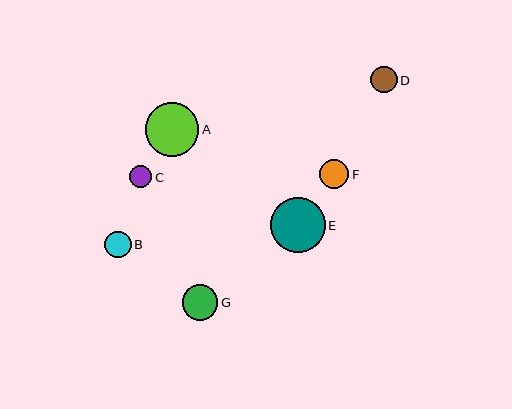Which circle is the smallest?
Circle C is the smallest with a size of approximately 22 pixels.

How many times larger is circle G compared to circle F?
Circle G is approximately 1.2 times the size of circle F.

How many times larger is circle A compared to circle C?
Circle A is approximately 2.4 times the size of circle C.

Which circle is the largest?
Circle E is the largest with a size of approximately 55 pixels.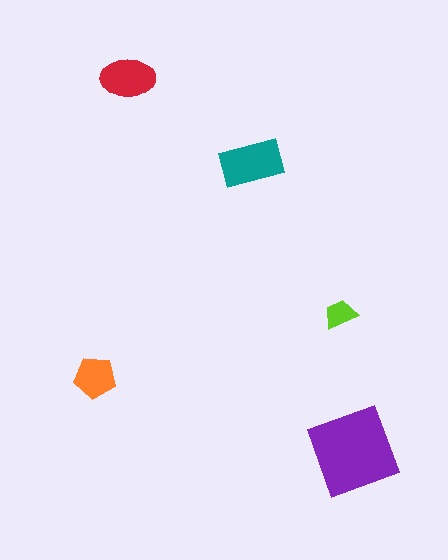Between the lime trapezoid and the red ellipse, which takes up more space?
The red ellipse.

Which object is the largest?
The purple diamond.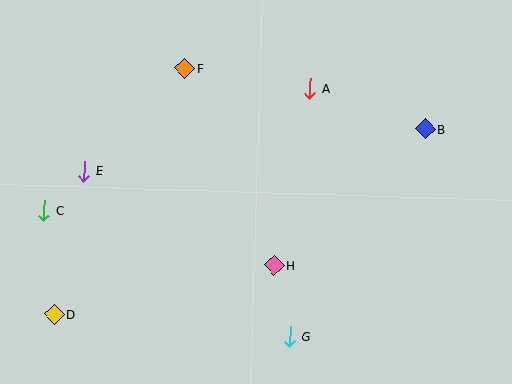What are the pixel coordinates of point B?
Point B is at (426, 129).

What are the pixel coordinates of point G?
Point G is at (290, 336).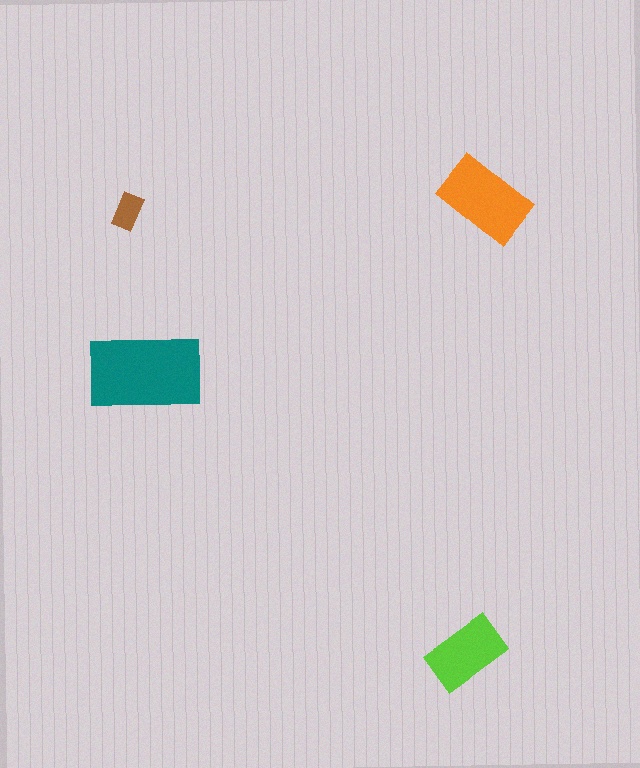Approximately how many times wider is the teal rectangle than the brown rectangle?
About 3 times wider.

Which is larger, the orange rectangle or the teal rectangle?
The teal one.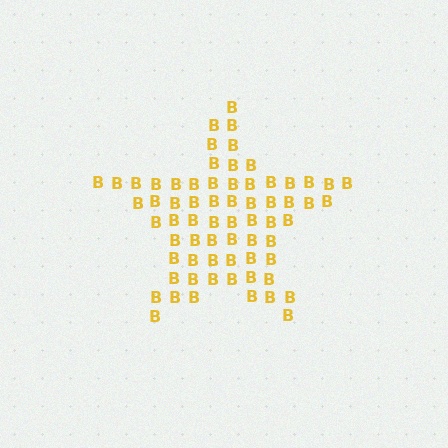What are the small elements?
The small elements are letter B's.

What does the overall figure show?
The overall figure shows a star.